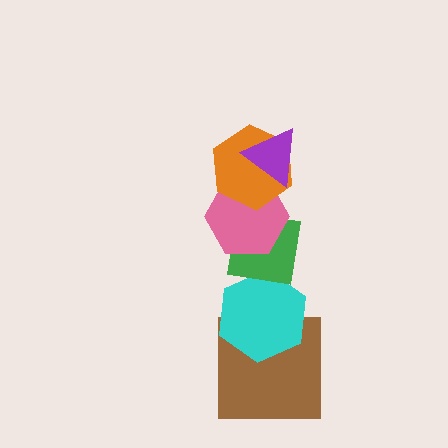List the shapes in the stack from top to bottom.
From top to bottom: the purple triangle, the orange hexagon, the pink hexagon, the green square, the cyan hexagon, the brown square.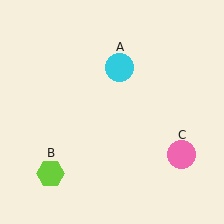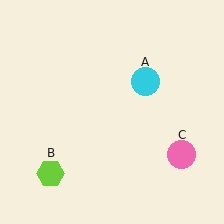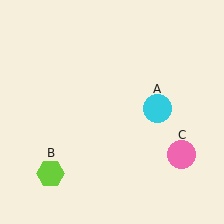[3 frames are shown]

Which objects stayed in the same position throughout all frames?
Lime hexagon (object B) and pink circle (object C) remained stationary.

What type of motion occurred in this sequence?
The cyan circle (object A) rotated clockwise around the center of the scene.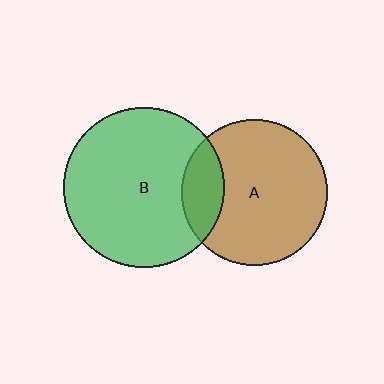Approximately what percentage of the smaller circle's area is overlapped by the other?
Approximately 20%.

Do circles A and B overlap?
Yes.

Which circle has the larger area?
Circle B (green).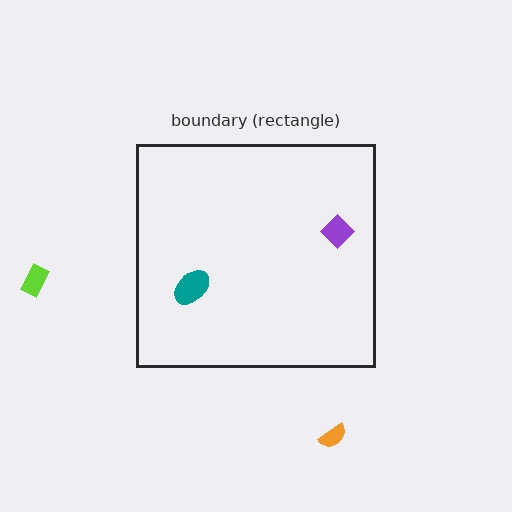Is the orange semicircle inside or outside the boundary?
Outside.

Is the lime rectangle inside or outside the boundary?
Outside.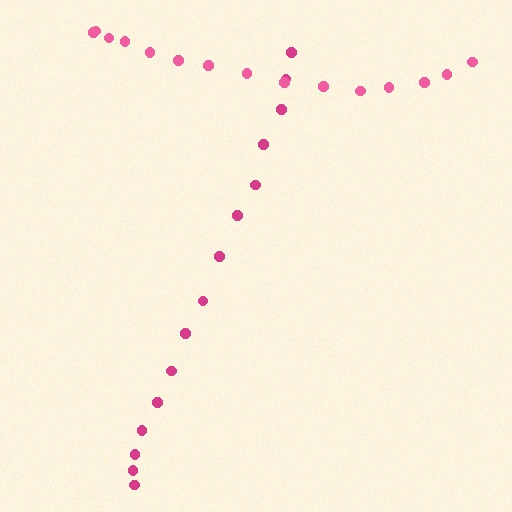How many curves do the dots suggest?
There are 2 distinct paths.